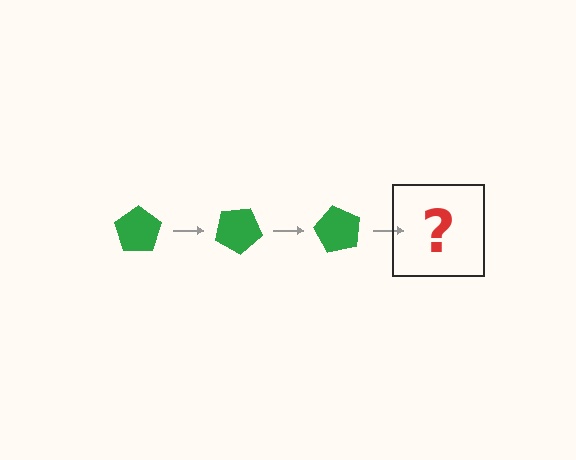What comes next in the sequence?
The next element should be a green pentagon rotated 90 degrees.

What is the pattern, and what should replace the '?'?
The pattern is that the pentagon rotates 30 degrees each step. The '?' should be a green pentagon rotated 90 degrees.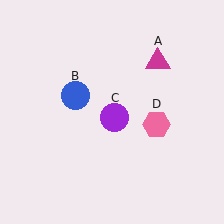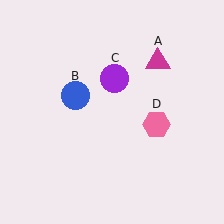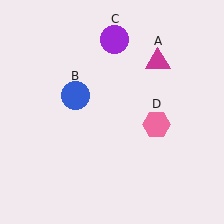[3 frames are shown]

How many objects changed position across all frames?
1 object changed position: purple circle (object C).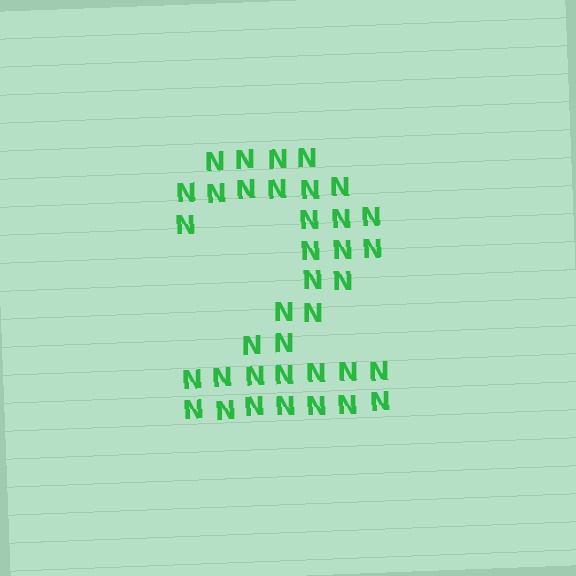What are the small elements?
The small elements are letter N's.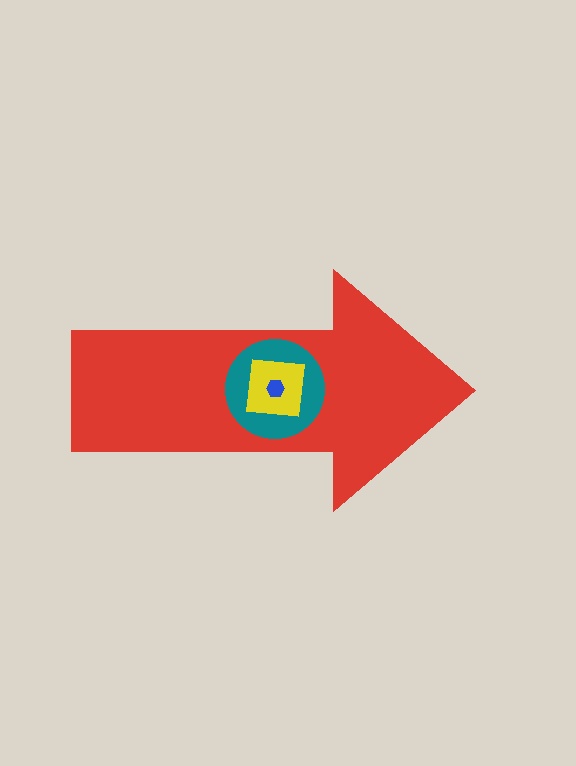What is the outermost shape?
The red arrow.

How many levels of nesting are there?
4.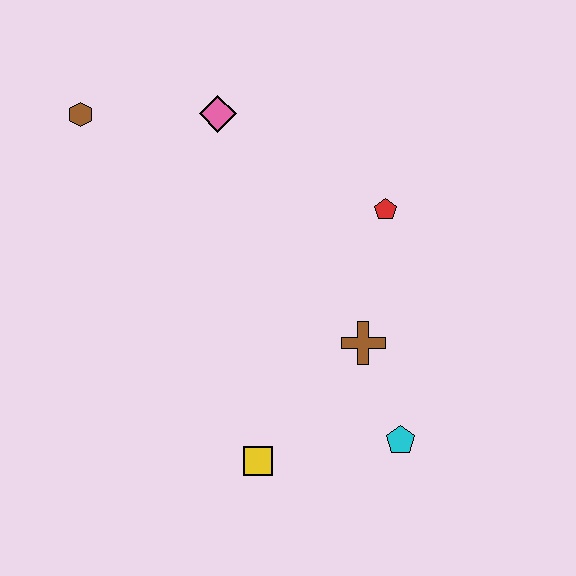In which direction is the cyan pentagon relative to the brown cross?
The cyan pentagon is below the brown cross.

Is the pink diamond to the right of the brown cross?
No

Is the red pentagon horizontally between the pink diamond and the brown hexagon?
No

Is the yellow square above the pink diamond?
No